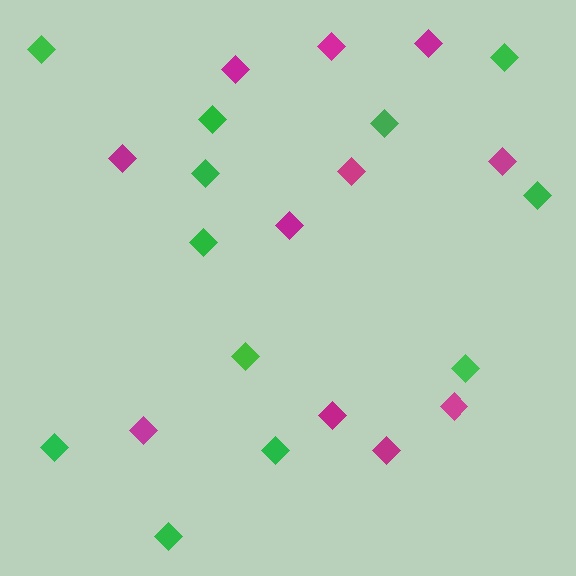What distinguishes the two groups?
There are 2 groups: one group of magenta diamonds (11) and one group of green diamonds (12).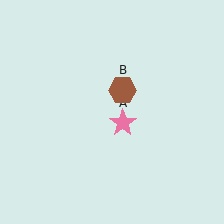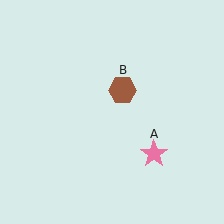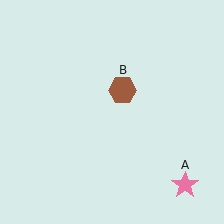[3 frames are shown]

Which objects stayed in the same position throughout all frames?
Brown hexagon (object B) remained stationary.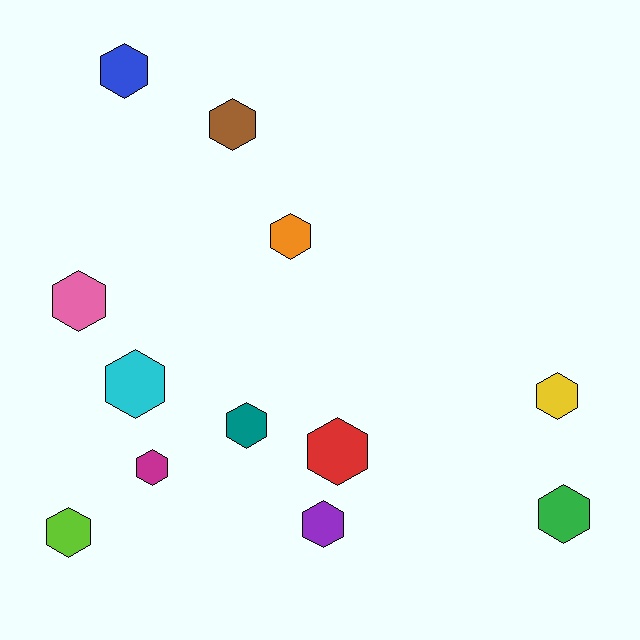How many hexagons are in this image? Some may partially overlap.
There are 12 hexagons.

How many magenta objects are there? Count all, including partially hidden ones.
There is 1 magenta object.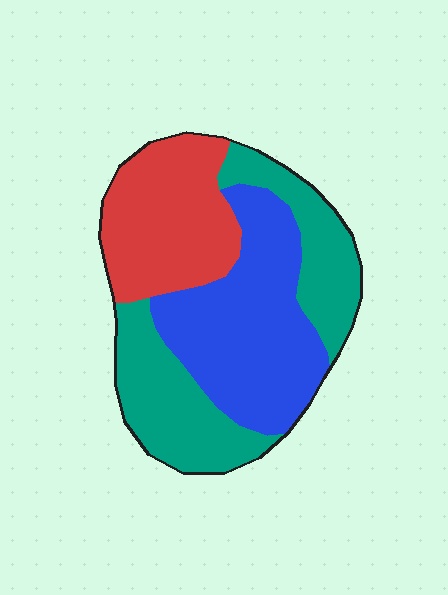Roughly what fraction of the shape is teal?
Teal takes up about three eighths (3/8) of the shape.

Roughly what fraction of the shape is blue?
Blue covers roughly 35% of the shape.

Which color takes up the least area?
Red, at roughly 25%.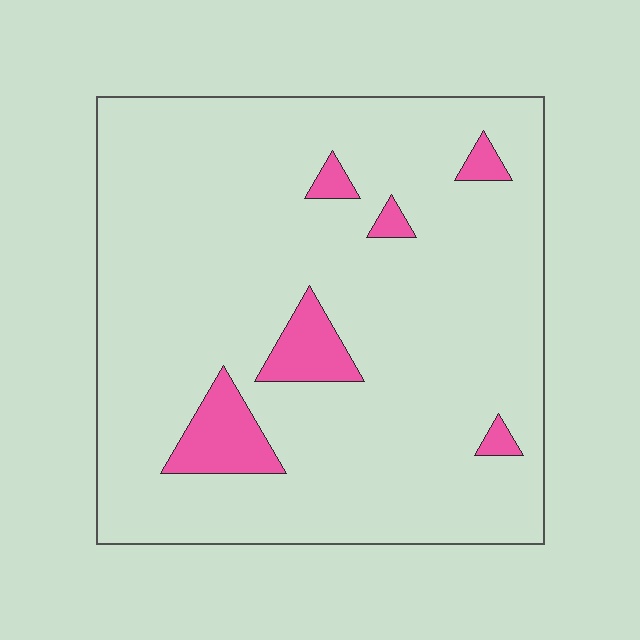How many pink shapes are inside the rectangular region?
6.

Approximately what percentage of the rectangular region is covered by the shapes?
Approximately 10%.